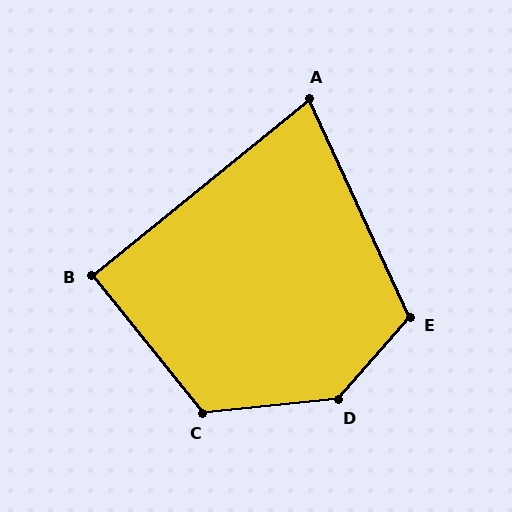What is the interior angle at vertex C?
Approximately 123 degrees (obtuse).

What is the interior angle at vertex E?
Approximately 114 degrees (obtuse).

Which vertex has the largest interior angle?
D, at approximately 137 degrees.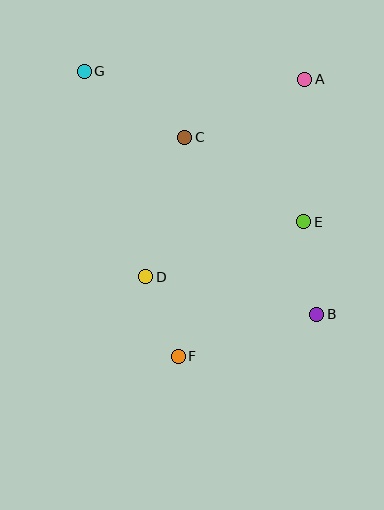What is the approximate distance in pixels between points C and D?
The distance between C and D is approximately 145 pixels.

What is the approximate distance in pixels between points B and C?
The distance between B and C is approximately 221 pixels.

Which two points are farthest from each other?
Points B and G are farthest from each other.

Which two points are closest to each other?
Points D and F are closest to each other.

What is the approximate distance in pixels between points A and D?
The distance between A and D is approximately 254 pixels.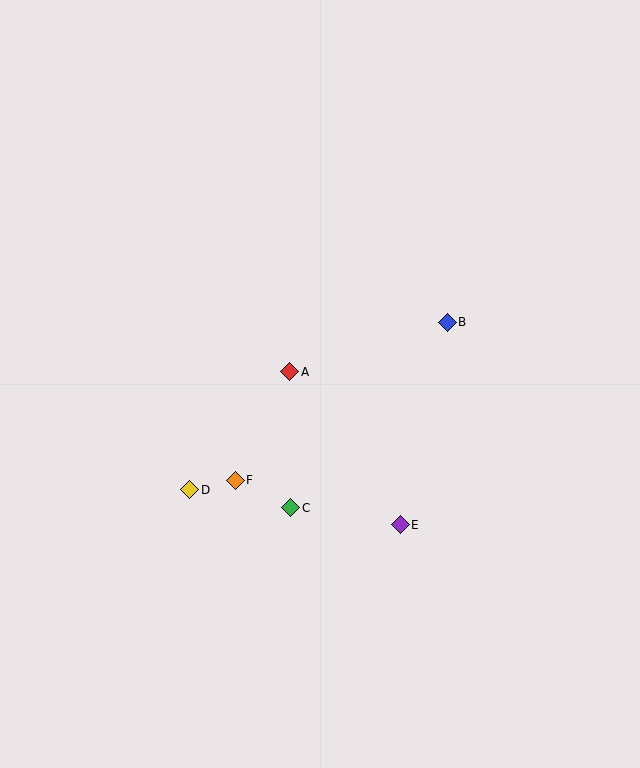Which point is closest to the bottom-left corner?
Point D is closest to the bottom-left corner.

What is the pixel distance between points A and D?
The distance between A and D is 155 pixels.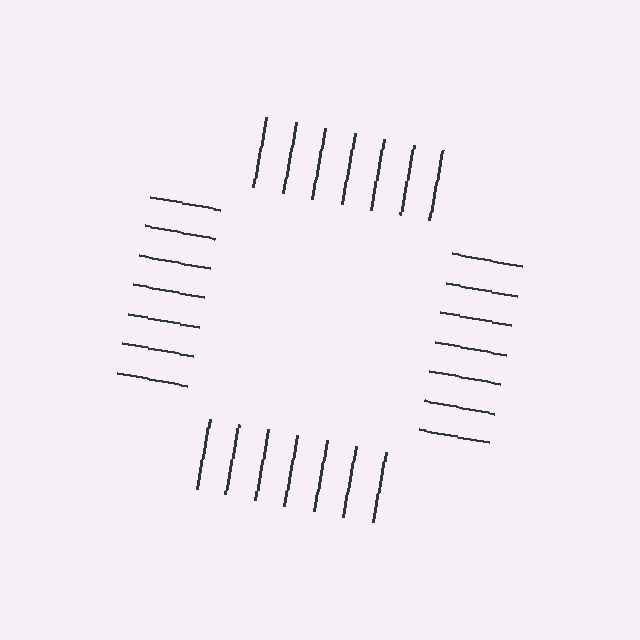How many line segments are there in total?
28 — 7 along each of the 4 edges.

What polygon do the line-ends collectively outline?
An illusory square — the line segments terminate on its edges but no continuous stroke is drawn.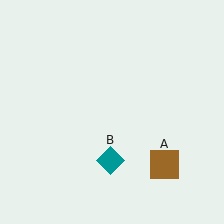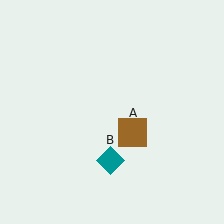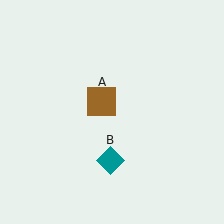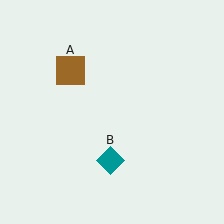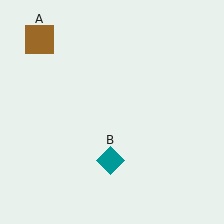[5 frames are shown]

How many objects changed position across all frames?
1 object changed position: brown square (object A).